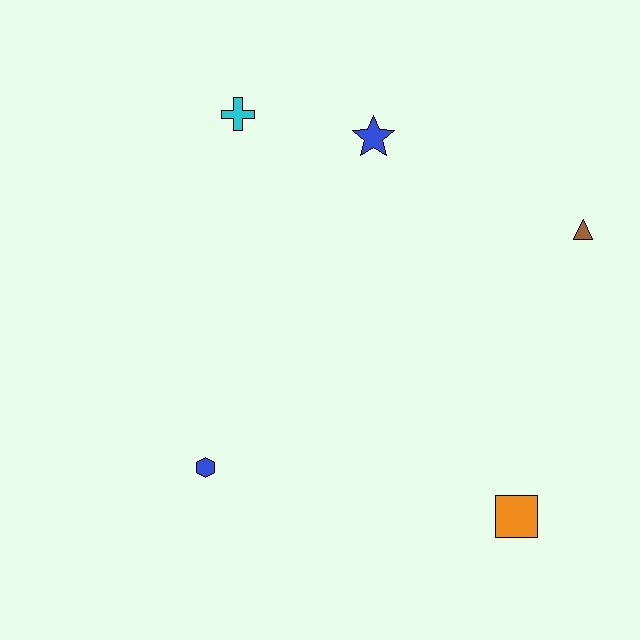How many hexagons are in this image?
There is 1 hexagon.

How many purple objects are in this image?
There are no purple objects.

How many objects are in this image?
There are 5 objects.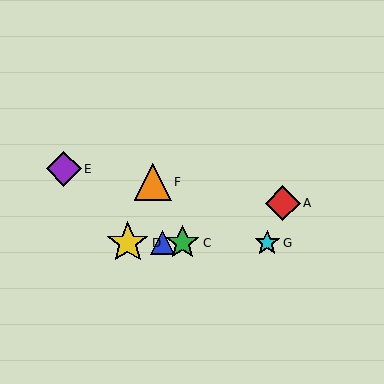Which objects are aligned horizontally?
Objects B, C, D, G are aligned horizontally.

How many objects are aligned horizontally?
4 objects (B, C, D, G) are aligned horizontally.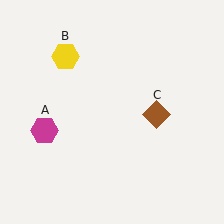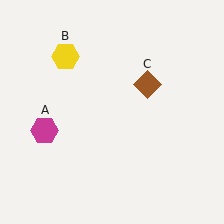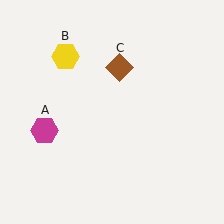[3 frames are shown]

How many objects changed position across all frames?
1 object changed position: brown diamond (object C).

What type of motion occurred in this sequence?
The brown diamond (object C) rotated counterclockwise around the center of the scene.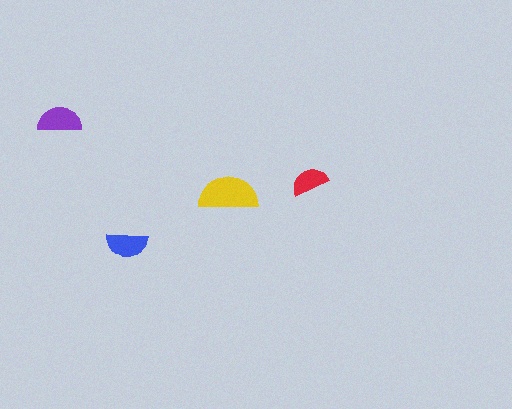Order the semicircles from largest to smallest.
the yellow one, the purple one, the blue one, the red one.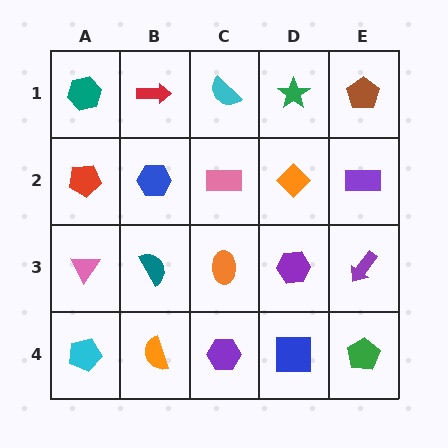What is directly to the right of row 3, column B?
An orange ellipse.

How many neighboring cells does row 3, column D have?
4.